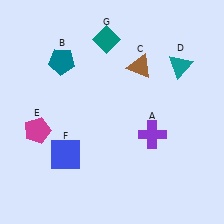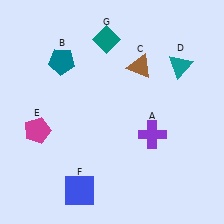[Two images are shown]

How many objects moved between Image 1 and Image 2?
1 object moved between the two images.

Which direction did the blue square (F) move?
The blue square (F) moved down.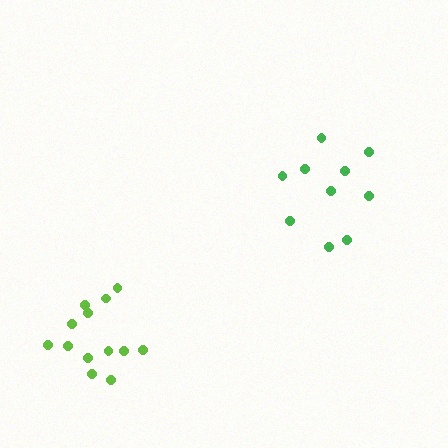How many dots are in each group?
Group 1: 10 dots, Group 2: 13 dots (23 total).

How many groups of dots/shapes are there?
There are 2 groups.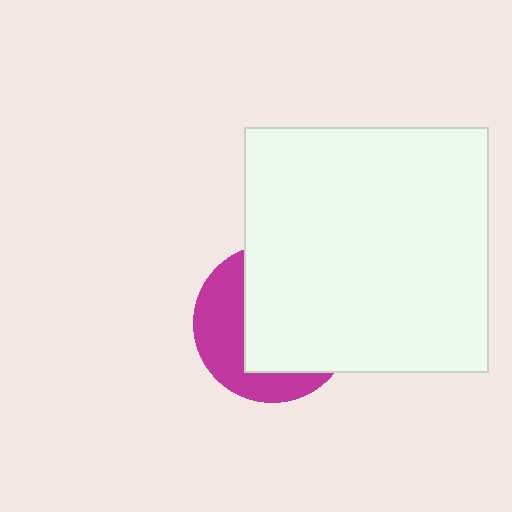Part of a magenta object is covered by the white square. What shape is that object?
It is a circle.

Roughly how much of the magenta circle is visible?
A small part of it is visible (roughly 38%).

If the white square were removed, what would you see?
You would see the complete magenta circle.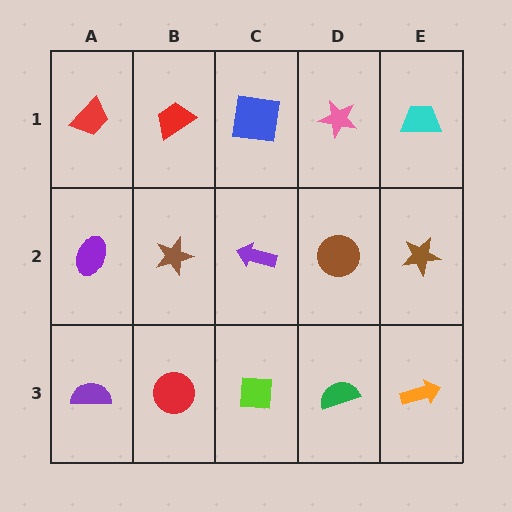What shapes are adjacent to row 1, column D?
A brown circle (row 2, column D), a blue square (row 1, column C), a cyan trapezoid (row 1, column E).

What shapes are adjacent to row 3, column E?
A brown star (row 2, column E), a green semicircle (row 3, column D).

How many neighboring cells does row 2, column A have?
3.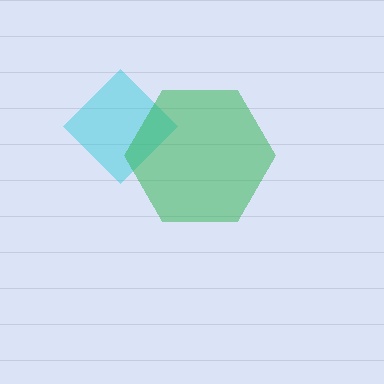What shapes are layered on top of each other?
The layered shapes are: a cyan diamond, a green hexagon.